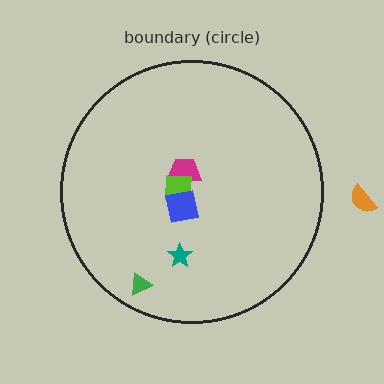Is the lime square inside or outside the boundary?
Inside.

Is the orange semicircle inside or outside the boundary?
Outside.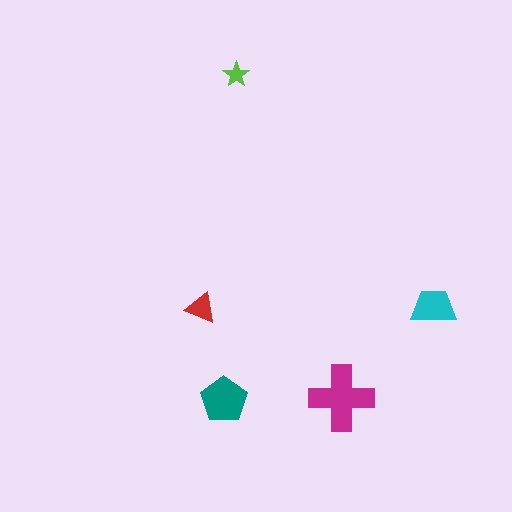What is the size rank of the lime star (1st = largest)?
5th.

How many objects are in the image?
There are 5 objects in the image.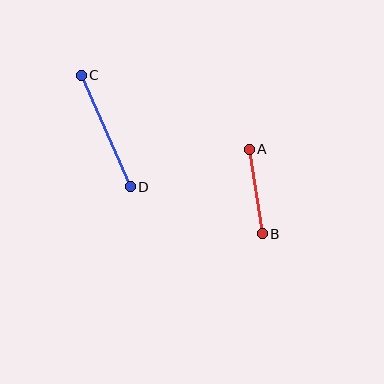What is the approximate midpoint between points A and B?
The midpoint is at approximately (256, 191) pixels.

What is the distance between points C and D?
The distance is approximately 122 pixels.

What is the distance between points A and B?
The distance is approximately 85 pixels.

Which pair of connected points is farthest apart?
Points C and D are farthest apart.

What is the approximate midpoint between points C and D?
The midpoint is at approximately (106, 131) pixels.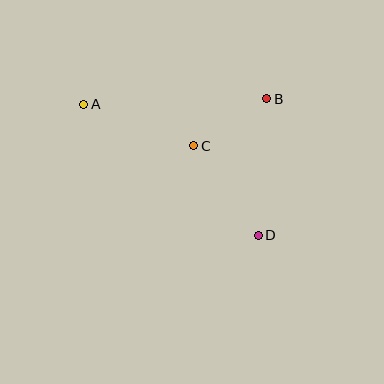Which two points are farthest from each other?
Points A and D are farthest from each other.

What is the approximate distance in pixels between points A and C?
The distance between A and C is approximately 118 pixels.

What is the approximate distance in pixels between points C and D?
The distance between C and D is approximately 110 pixels.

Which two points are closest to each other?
Points B and C are closest to each other.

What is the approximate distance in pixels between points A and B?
The distance between A and B is approximately 183 pixels.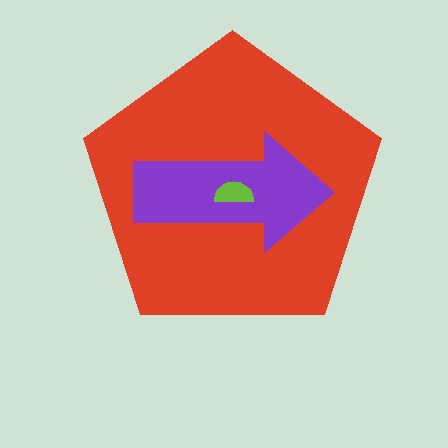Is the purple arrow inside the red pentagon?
Yes.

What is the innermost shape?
The lime semicircle.